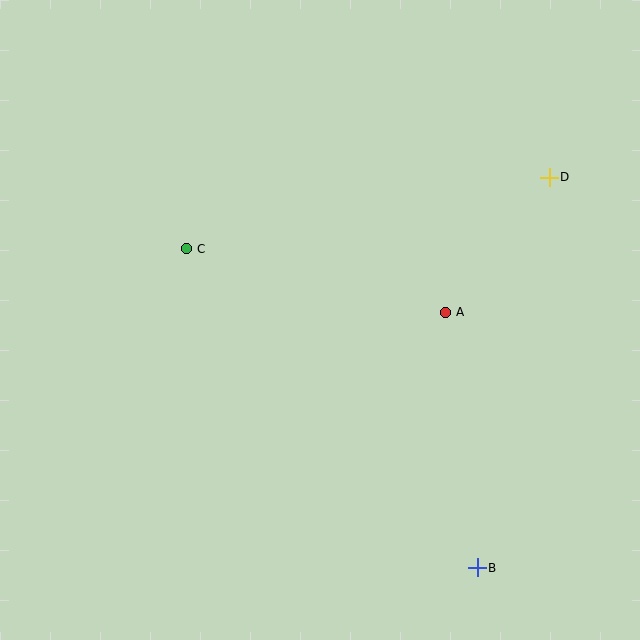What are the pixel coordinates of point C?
Point C is at (186, 249).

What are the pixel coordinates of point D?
Point D is at (549, 177).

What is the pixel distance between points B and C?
The distance between B and C is 432 pixels.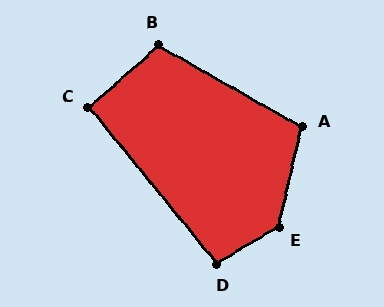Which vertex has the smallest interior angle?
C, at approximately 92 degrees.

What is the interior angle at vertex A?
Approximately 107 degrees (obtuse).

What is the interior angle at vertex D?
Approximately 98 degrees (obtuse).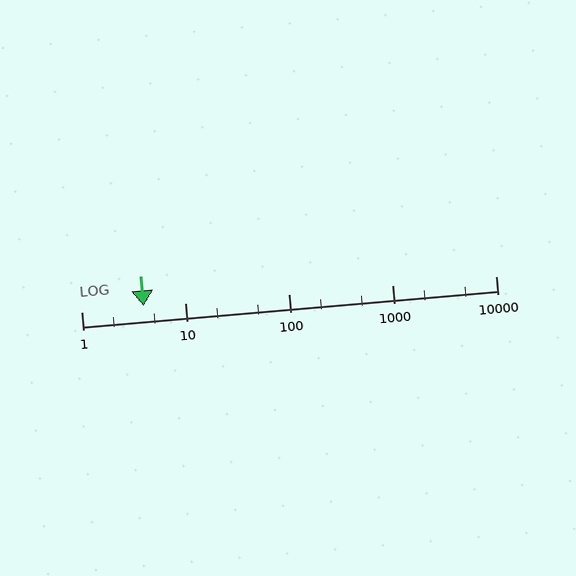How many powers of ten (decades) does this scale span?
The scale spans 4 decades, from 1 to 10000.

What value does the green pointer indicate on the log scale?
The pointer indicates approximately 4.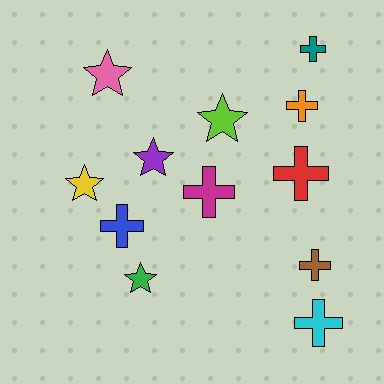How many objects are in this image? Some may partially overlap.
There are 12 objects.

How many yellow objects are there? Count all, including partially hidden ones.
There is 1 yellow object.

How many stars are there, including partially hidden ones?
There are 5 stars.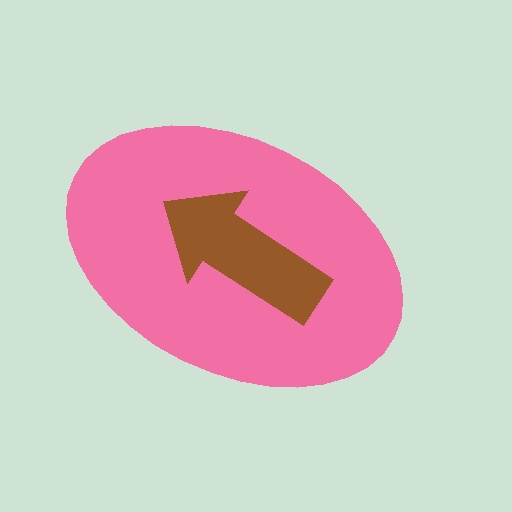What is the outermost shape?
The pink ellipse.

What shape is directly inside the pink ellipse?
The brown arrow.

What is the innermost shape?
The brown arrow.